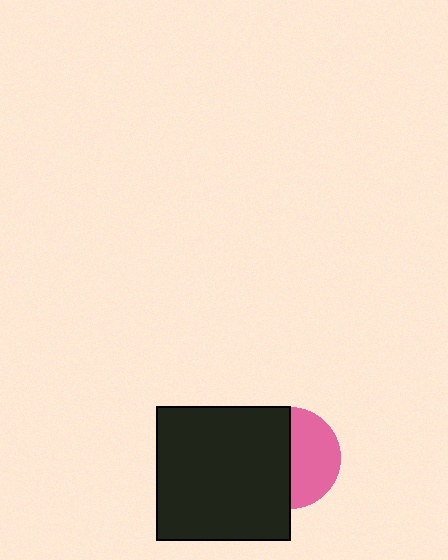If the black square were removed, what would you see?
You would see the complete pink circle.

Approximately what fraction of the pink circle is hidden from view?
Roughly 52% of the pink circle is hidden behind the black square.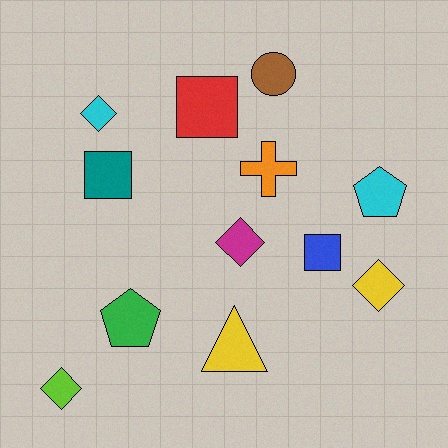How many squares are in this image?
There are 3 squares.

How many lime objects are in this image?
There is 1 lime object.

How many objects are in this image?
There are 12 objects.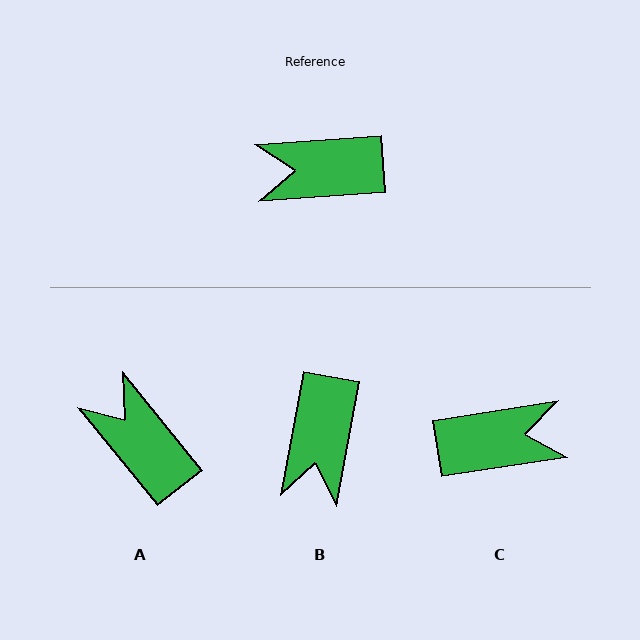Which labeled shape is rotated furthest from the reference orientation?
C, about 175 degrees away.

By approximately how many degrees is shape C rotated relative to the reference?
Approximately 175 degrees clockwise.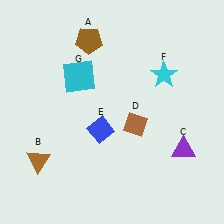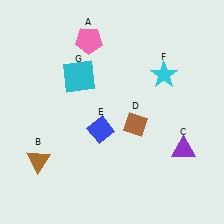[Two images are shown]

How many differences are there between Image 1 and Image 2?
There is 1 difference between the two images.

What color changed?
The pentagon (A) changed from brown in Image 1 to pink in Image 2.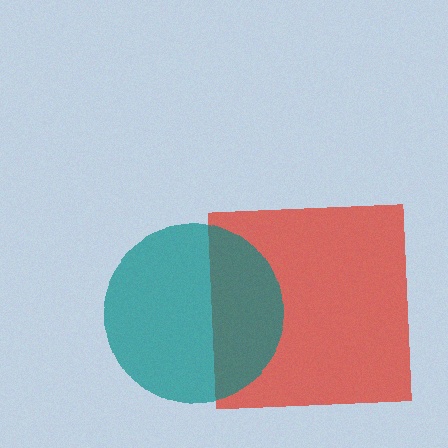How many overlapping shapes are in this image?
There are 2 overlapping shapes in the image.